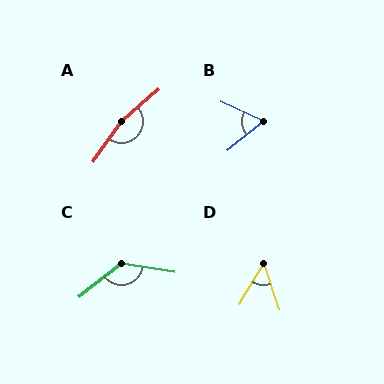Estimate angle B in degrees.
Approximately 64 degrees.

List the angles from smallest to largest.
D (49°), B (64°), C (133°), A (166°).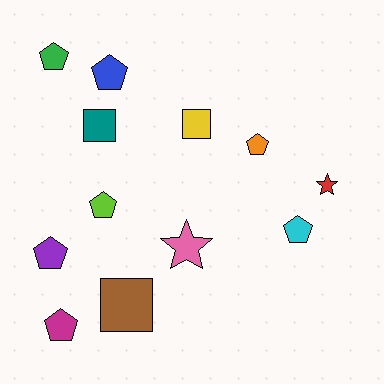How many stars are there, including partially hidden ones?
There are 2 stars.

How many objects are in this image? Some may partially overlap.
There are 12 objects.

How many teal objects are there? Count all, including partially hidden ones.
There is 1 teal object.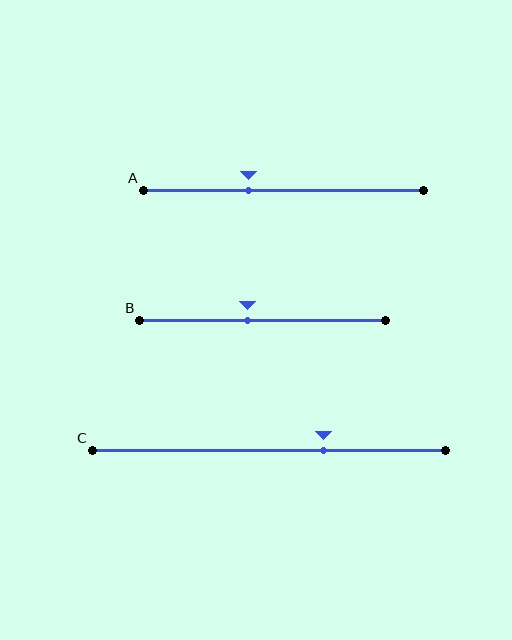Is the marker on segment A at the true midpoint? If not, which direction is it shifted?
No, the marker on segment A is shifted to the left by about 13% of the segment length.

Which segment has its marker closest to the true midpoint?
Segment B has its marker closest to the true midpoint.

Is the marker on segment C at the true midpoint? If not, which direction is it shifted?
No, the marker on segment C is shifted to the right by about 15% of the segment length.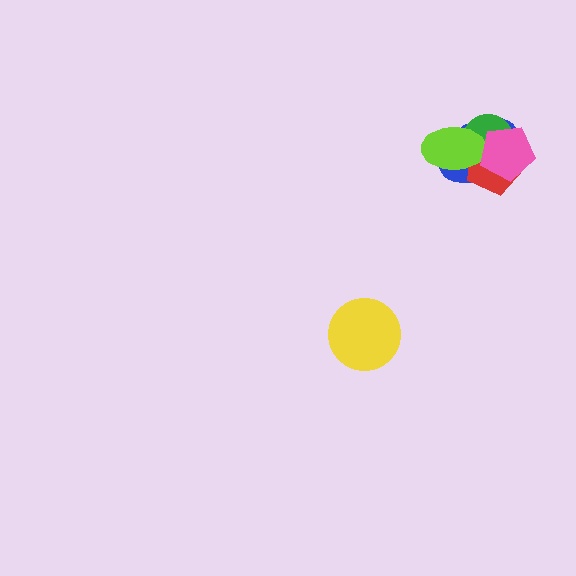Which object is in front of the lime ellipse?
The pink pentagon is in front of the lime ellipse.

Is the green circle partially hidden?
Yes, it is partially covered by another shape.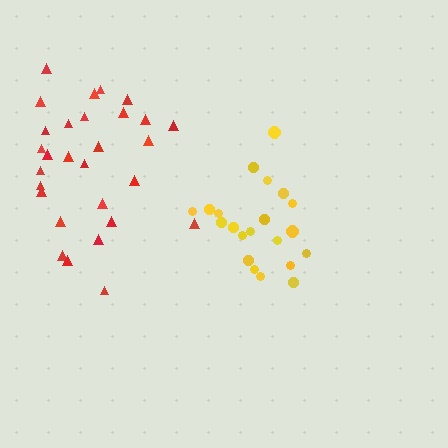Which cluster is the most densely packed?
Yellow.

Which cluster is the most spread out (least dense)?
Red.